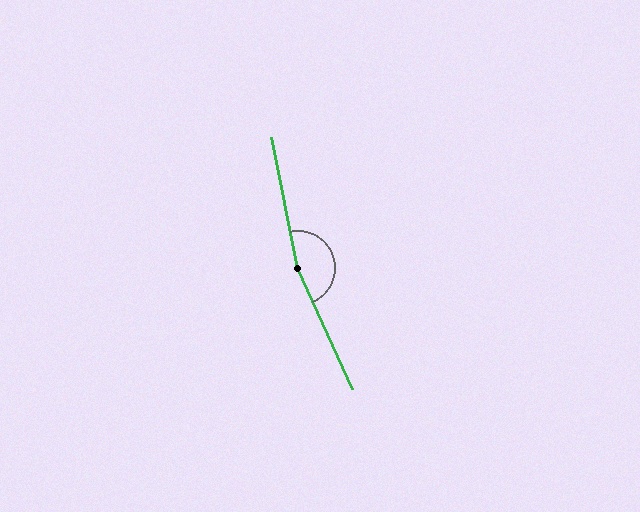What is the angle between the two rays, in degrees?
Approximately 167 degrees.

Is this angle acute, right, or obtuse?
It is obtuse.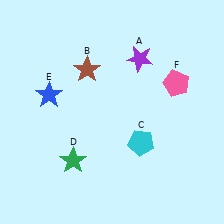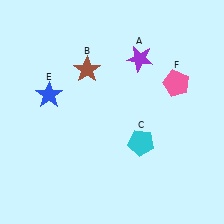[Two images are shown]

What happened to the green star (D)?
The green star (D) was removed in Image 2. It was in the bottom-left area of Image 1.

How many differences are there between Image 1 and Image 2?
There is 1 difference between the two images.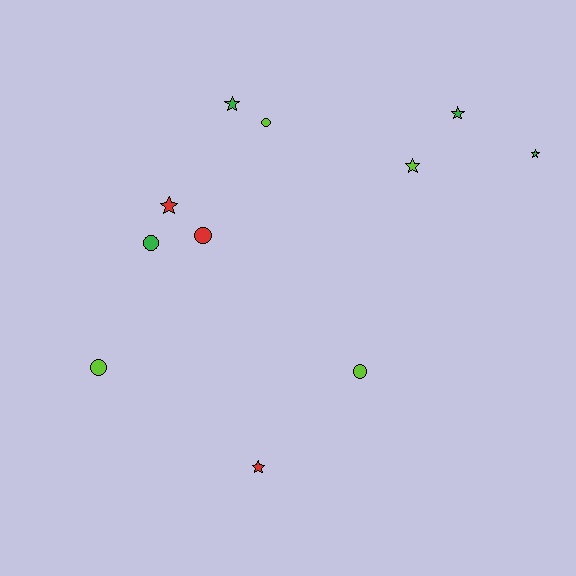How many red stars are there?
There are 2 red stars.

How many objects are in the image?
There are 11 objects.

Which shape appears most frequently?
Star, with 6 objects.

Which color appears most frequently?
Green, with 4 objects.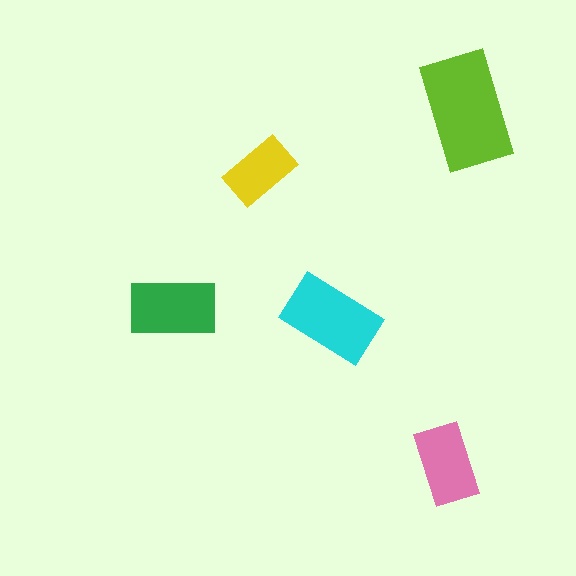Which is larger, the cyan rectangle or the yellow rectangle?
The cyan one.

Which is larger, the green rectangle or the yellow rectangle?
The green one.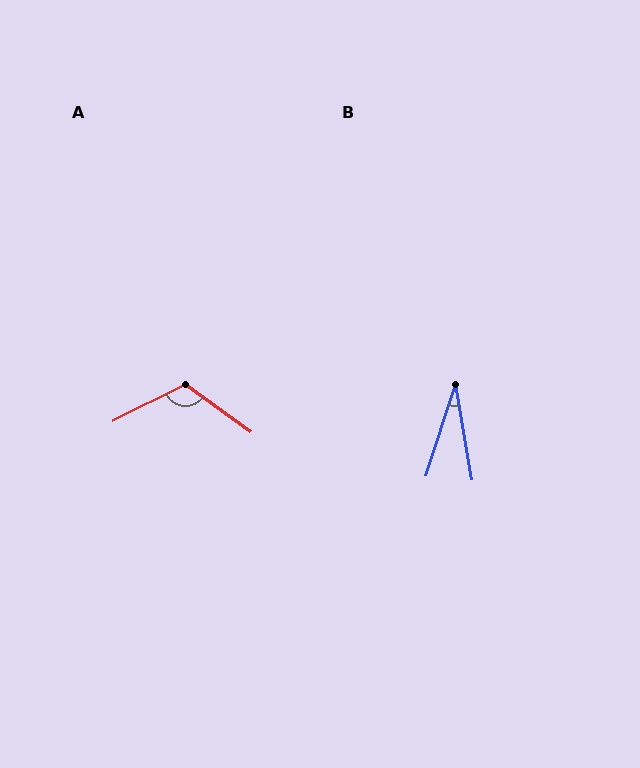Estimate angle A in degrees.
Approximately 118 degrees.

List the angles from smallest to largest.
B (27°), A (118°).